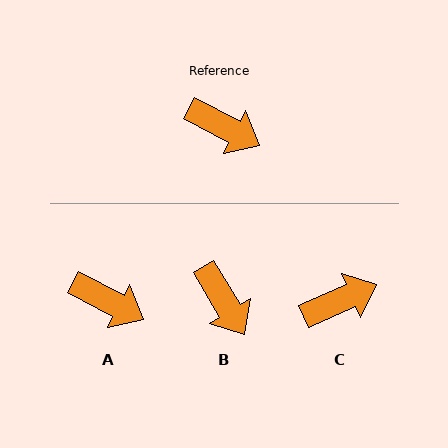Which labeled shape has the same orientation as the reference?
A.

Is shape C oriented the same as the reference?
No, it is off by about 52 degrees.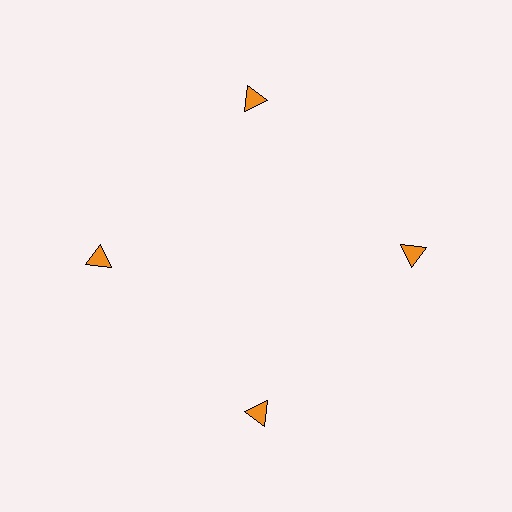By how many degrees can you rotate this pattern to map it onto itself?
The pattern maps onto itself every 90 degrees of rotation.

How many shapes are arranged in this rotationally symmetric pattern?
There are 4 shapes, arranged in 4 groups of 1.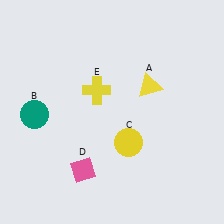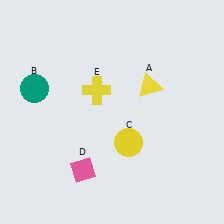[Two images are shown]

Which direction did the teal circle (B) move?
The teal circle (B) moved up.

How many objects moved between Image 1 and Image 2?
1 object moved between the two images.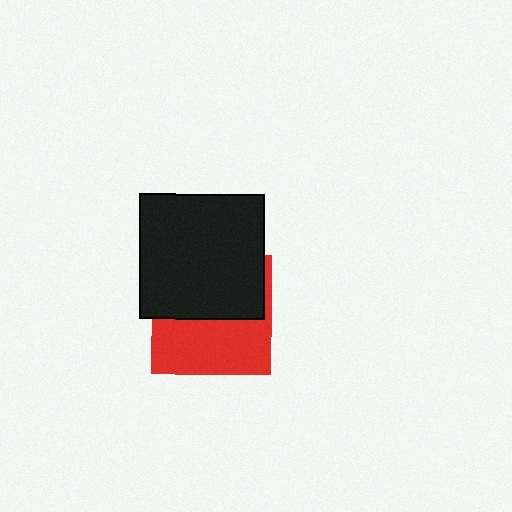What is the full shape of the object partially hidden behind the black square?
The partially hidden object is a red square.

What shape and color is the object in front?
The object in front is a black square.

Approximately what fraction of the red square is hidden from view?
Roughly 51% of the red square is hidden behind the black square.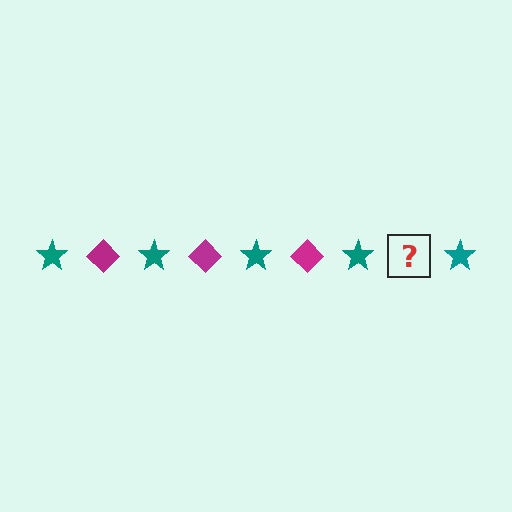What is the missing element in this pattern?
The missing element is a magenta diamond.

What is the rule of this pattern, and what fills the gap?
The rule is that the pattern alternates between teal star and magenta diamond. The gap should be filled with a magenta diamond.